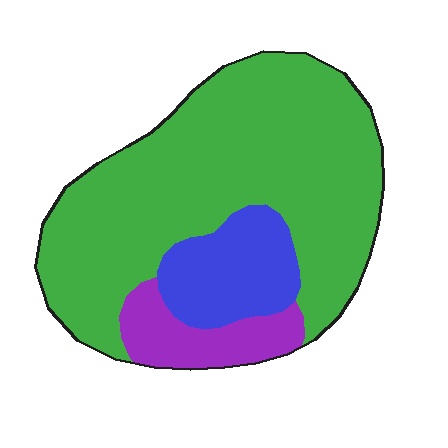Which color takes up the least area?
Purple, at roughly 10%.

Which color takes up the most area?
Green, at roughly 70%.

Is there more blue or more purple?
Blue.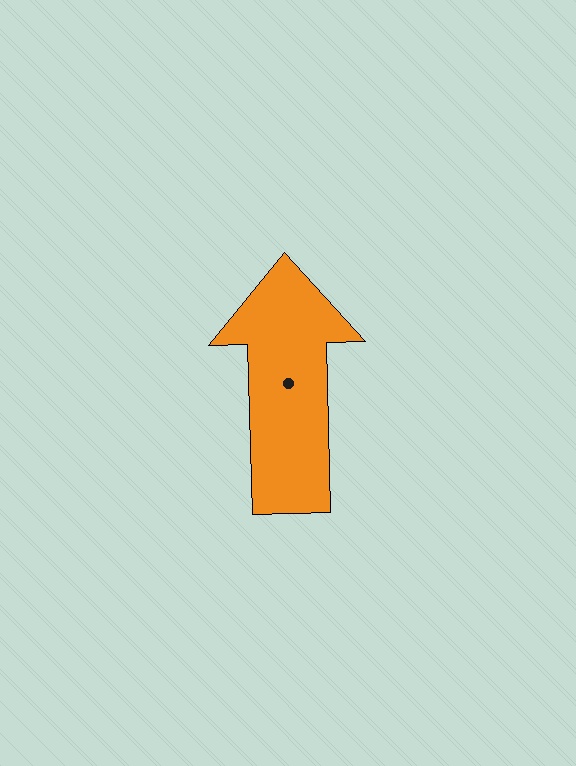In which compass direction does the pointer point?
North.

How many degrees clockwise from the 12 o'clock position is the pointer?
Approximately 358 degrees.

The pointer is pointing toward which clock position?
Roughly 12 o'clock.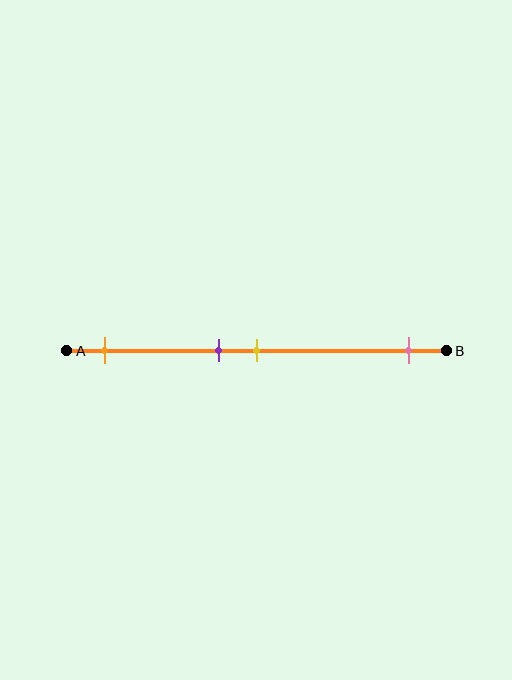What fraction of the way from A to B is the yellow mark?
The yellow mark is approximately 50% (0.5) of the way from A to B.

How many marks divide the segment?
There are 4 marks dividing the segment.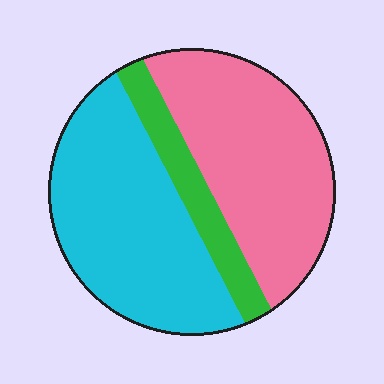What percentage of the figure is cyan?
Cyan covers around 45% of the figure.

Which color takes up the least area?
Green, at roughly 15%.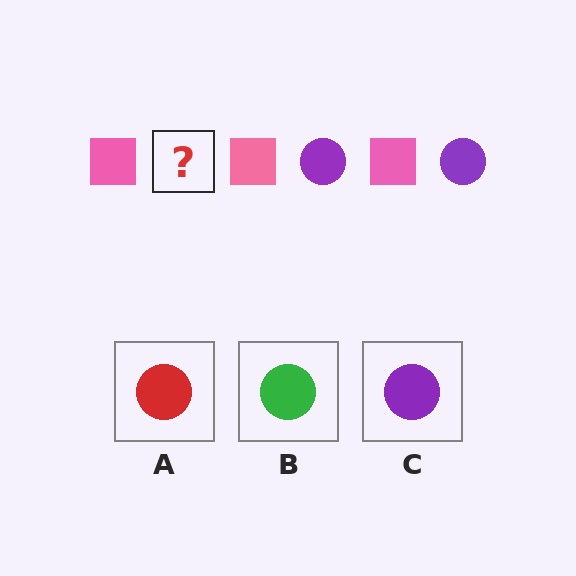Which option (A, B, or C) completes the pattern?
C.